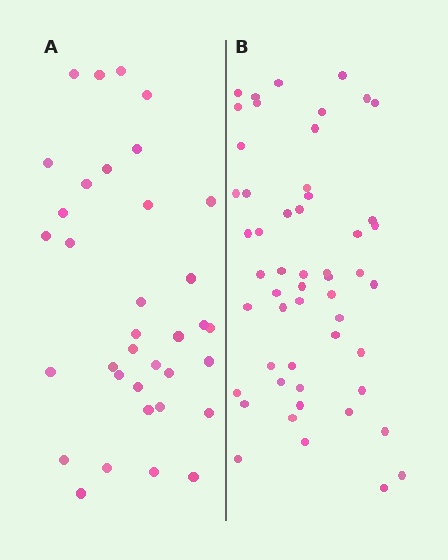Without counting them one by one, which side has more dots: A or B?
Region B (the right region) has more dots.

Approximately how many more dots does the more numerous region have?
Region B has approximately 20 more dots than region A.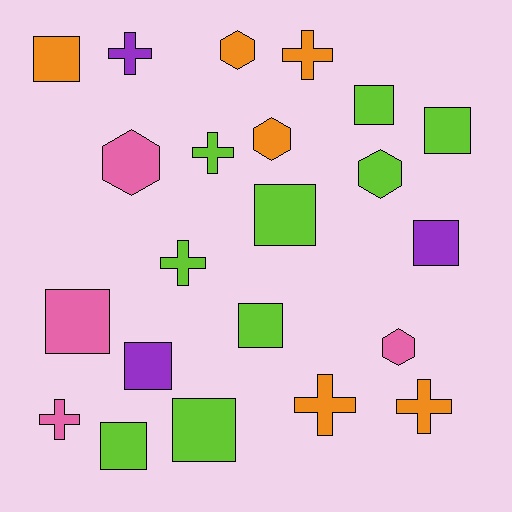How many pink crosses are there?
There is 1 pink cross.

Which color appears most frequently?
Lime, with 9 objects.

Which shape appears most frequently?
Square, with 10 objects.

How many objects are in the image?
There are 22 objects.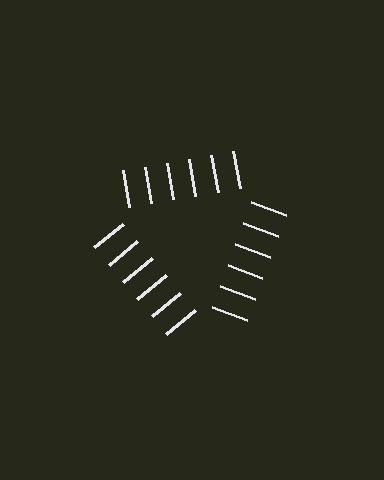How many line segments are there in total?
18 — 6 along each of the 3 edges.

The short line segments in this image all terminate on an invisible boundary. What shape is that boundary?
An illusory triangle — the line segments terminate on its edges but no continuous stroke is drawn.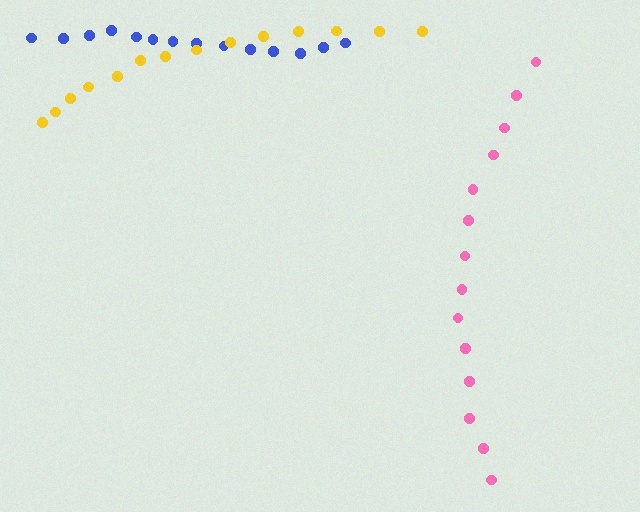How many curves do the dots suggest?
There are 3 distinct paths.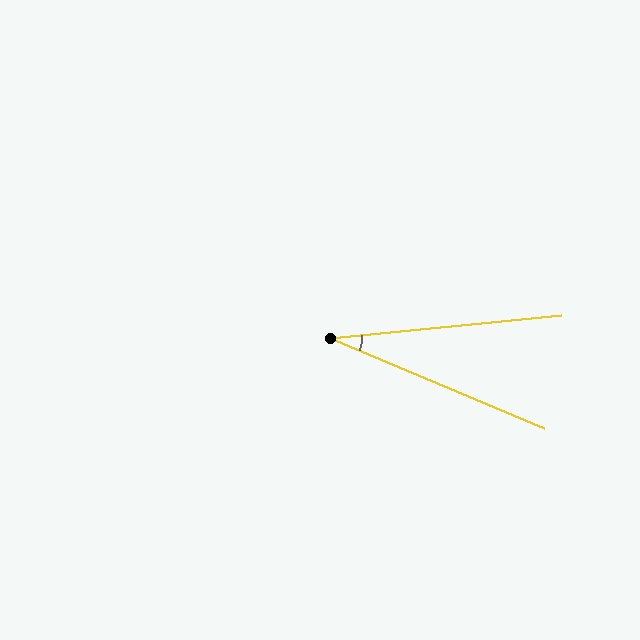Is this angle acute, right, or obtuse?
It is acute.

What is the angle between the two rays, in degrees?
Approximately 29 degrees.